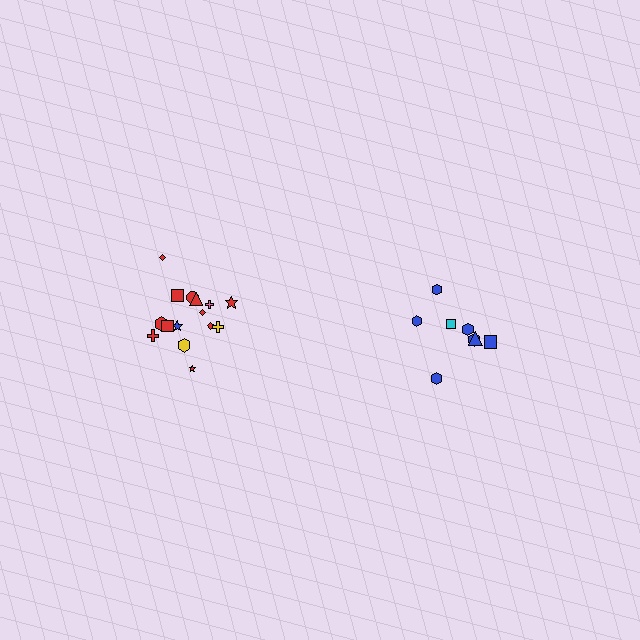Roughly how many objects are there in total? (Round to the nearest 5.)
Roughly 25 objects in total.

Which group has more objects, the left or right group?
The left group.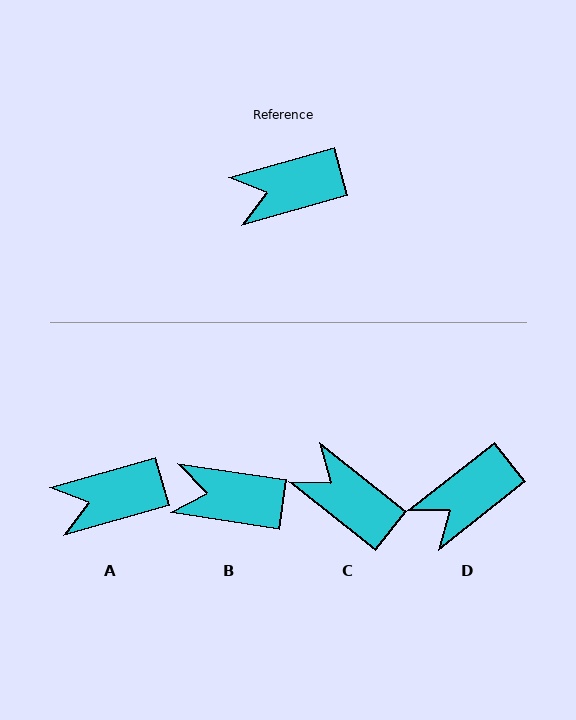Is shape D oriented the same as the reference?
No, it is off by about 23 degrees.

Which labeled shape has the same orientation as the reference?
A.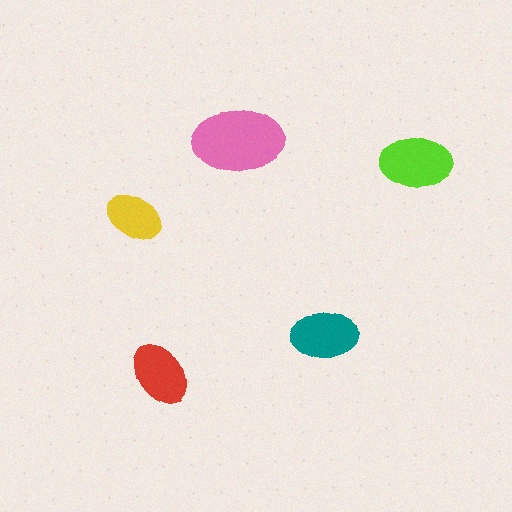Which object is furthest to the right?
The lime ellipse is rightmost.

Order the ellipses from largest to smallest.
the pink one, the lime one, the teal one, the red one, the yellow one.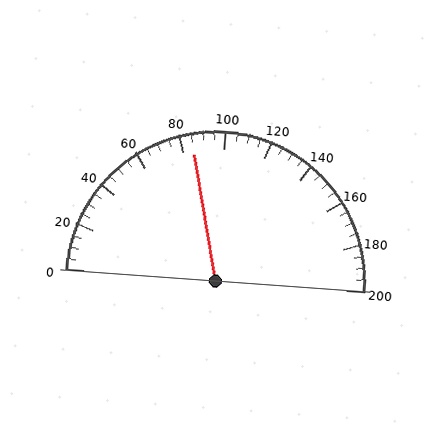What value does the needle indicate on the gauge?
The needle indicates approximately 85.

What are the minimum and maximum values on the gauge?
The gauge ranges from 0 to 200.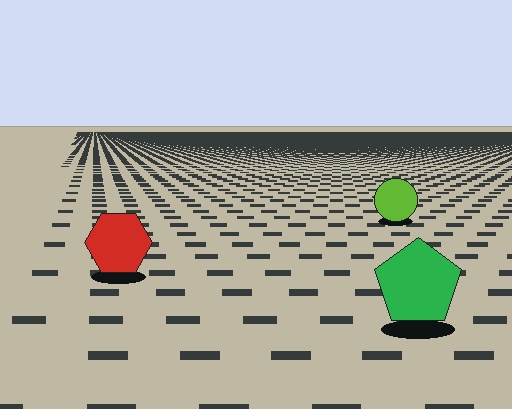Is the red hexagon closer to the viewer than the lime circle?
Yes. The red hexagon is closer — you can tell from the texture gradient: the ground texture is coarser near it.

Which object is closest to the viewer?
The green pentagon is closest. The texture marks near it are larger and more spread out.